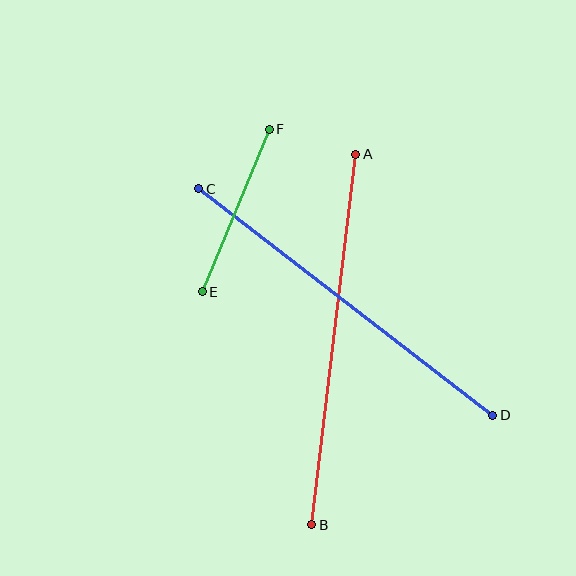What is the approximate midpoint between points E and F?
The midpoint is at approximately (236, 210) pixels.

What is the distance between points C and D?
The distance is approximately 371 pixels.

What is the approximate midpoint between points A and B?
The midpoint is at approximately (334, 340) pixels.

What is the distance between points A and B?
The distance is approximately 373 pixels.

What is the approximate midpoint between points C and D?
The midpoint is at approximately (346, 302) pixels.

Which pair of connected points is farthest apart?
Points A and B are farthest apart.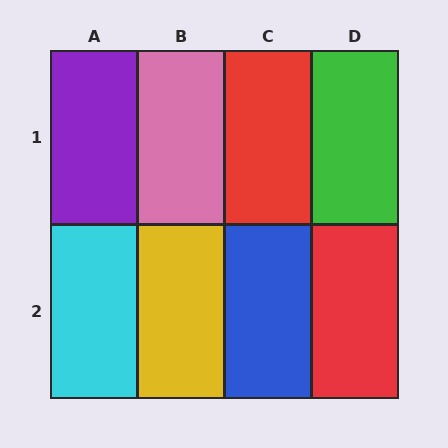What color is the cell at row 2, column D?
Red.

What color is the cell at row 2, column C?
Blue.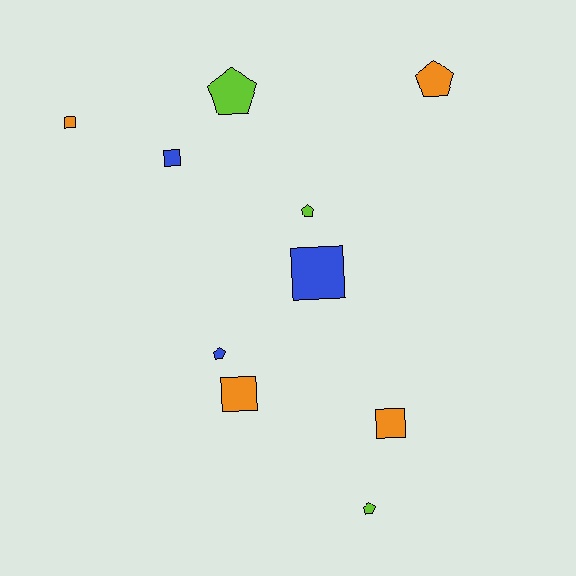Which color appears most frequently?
Orange, with 4 objects.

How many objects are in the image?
There are 10 objects.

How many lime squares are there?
There are no lime squares.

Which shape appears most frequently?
Pentagon, with 5 objects.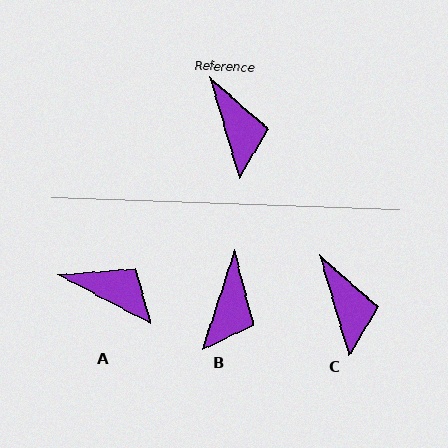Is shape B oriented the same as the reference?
No, it is off by about 34 degrees.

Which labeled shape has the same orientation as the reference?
C.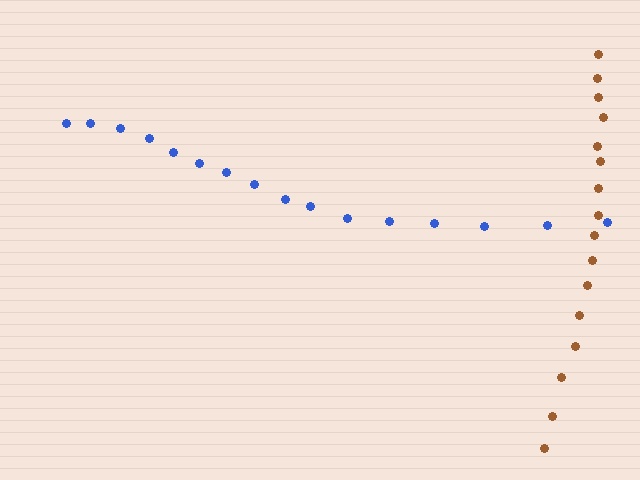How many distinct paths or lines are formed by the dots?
There are 2 distinct paths.